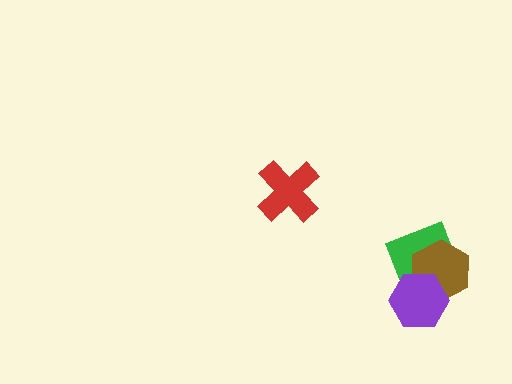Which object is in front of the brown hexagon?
The purple hexagon is in front of the brown hexagon.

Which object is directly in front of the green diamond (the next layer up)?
The brown hexagon is directly in front of the green diamond.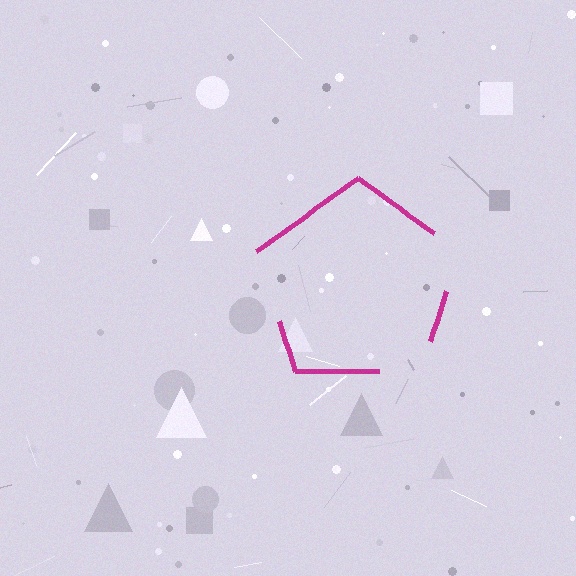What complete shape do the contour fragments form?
The contour fragments form a pentagon.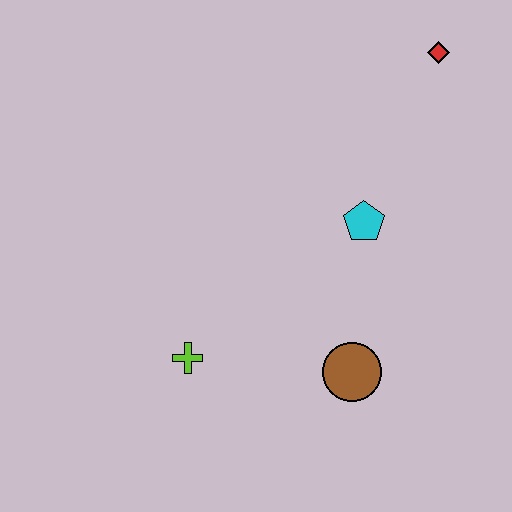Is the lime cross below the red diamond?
Yes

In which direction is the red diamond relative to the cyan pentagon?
The red diamond is above the cyan pentagon.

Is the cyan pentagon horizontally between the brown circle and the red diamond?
Yes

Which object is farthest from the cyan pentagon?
The lime cross is farthest from the cyan pentagon.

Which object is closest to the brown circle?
The cyan pentagon is closest to the brown circle.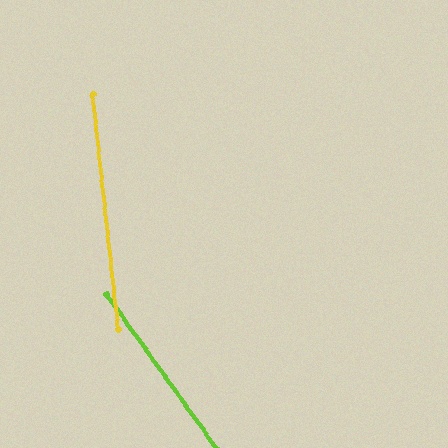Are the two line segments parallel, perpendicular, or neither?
Neither parallel nor perpendicular — they differ by about 29°.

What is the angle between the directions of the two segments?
Approximately 29 degrees.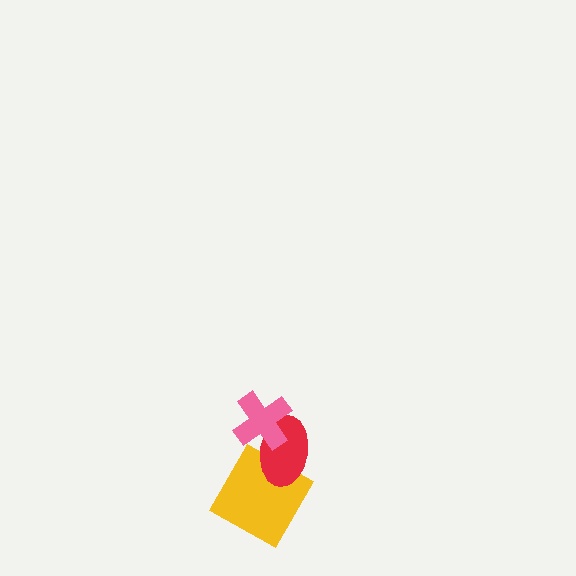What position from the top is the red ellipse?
The red ellipse is 2nd from the top.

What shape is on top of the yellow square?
The red ellipse is on top of the yellow square.